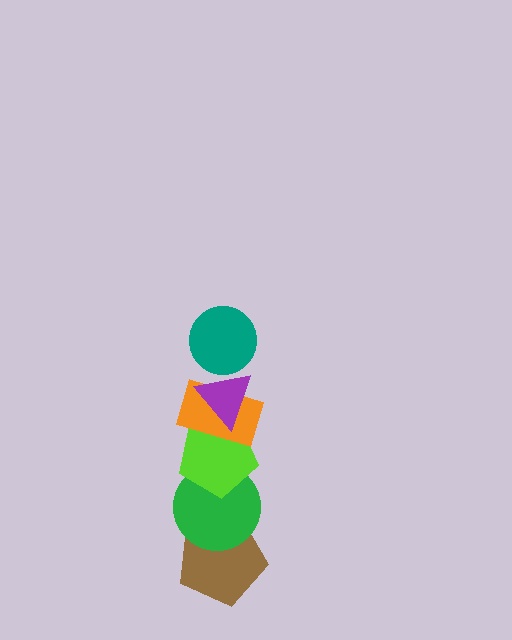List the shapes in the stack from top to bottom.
From top to bottom: the teal circle, the purple triangle, the orange rectangle, the lime pentagon, the green circle, the brown pentagon.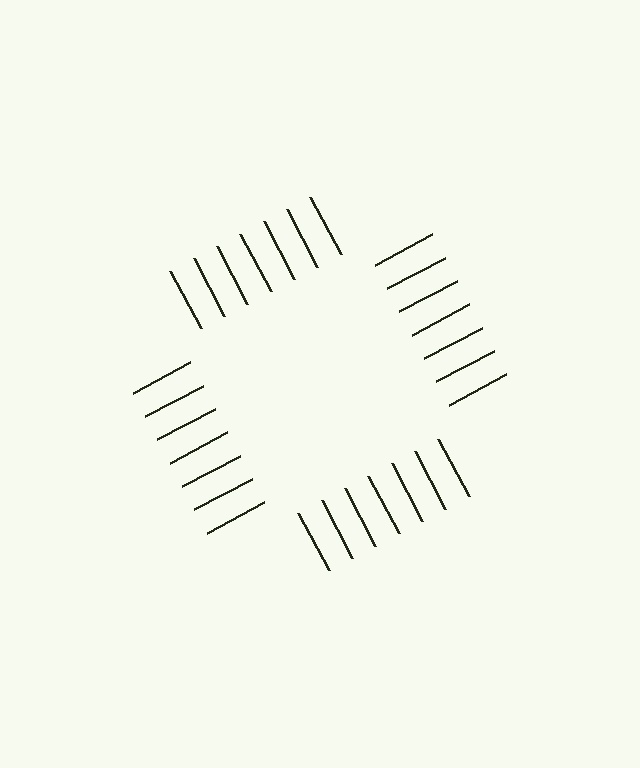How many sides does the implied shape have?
4 sides — the line-ends trace a square.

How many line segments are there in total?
28 — 7 along each of the 4 edges.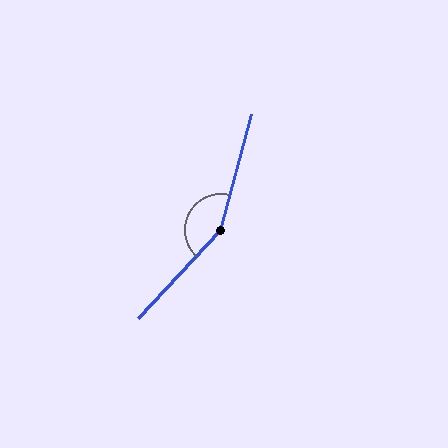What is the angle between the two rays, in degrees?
Approximately 152 degrees.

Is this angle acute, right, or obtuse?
It is obtuse.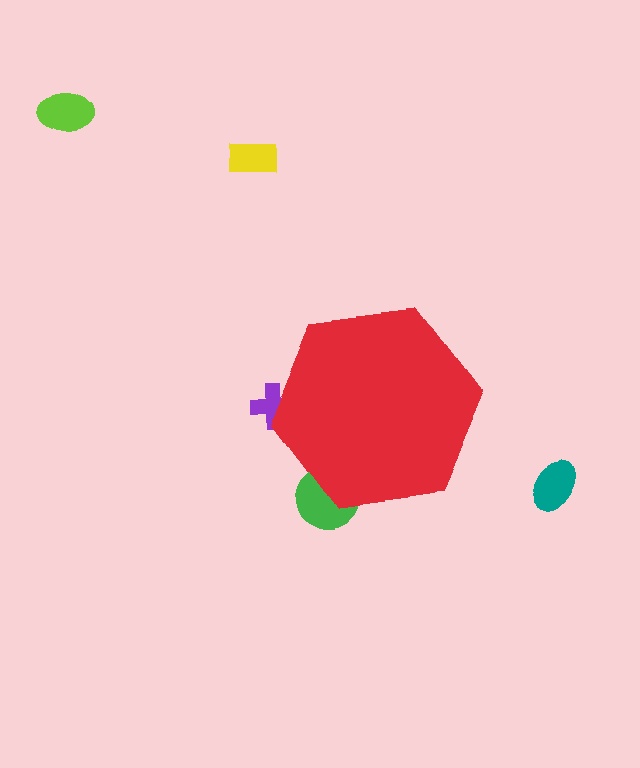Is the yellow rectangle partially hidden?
No, the yellow rectangle is fully visible.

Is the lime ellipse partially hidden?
No, the lime ellipse is fully visible.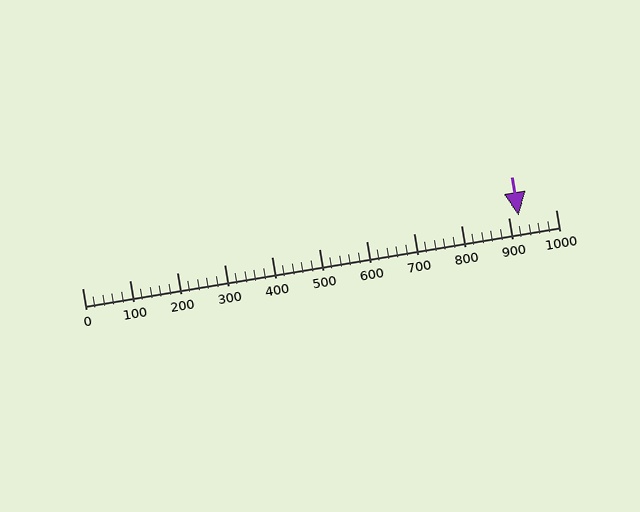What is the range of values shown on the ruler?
The ruler shows values from 0 to 1000.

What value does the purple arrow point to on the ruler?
The purple arrow points to approximately 923.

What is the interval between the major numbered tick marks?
The major tick marks are spaced 100 units apart.